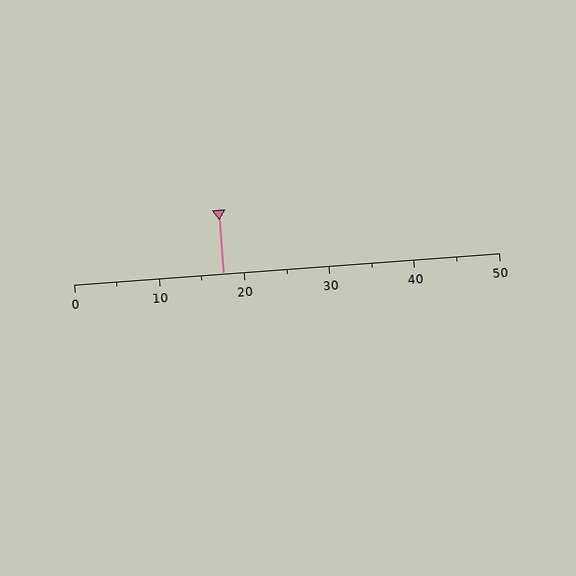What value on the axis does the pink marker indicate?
The marker indicates approximately 17.5.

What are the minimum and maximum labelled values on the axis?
The axis runs from 0 to 50.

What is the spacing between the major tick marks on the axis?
The major ticks are spaced 10 apart.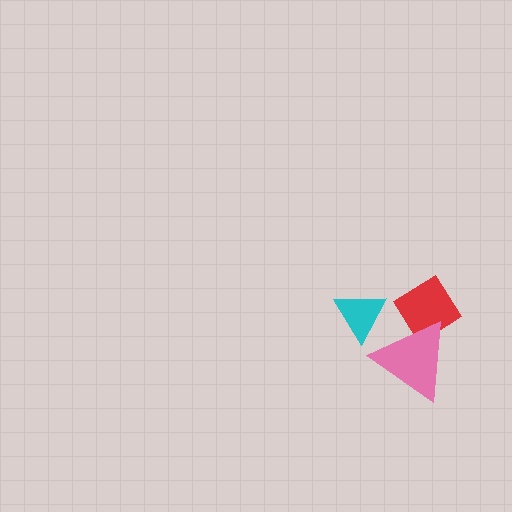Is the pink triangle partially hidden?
No, no other shape covers it.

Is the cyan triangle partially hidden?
Yes, it is partially covered by another shape.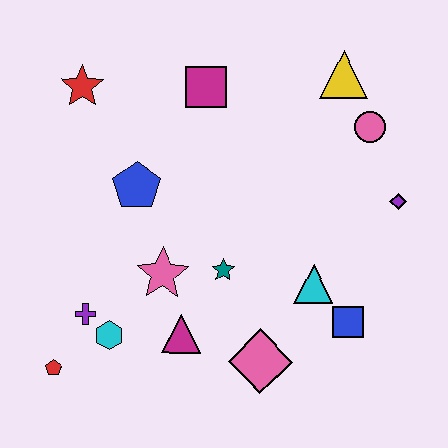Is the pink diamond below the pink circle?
Yes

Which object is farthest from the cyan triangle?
The red star is farthest from the cyan triangle.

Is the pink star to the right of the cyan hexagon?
Yes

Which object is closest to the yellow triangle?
The pink circle is closest to the yellow triangle.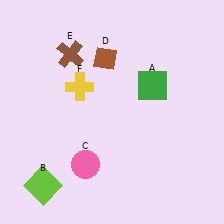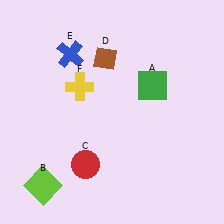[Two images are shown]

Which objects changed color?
C changed from pink to red. E changed from brown to blue.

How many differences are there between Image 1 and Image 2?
There are 2 differences between the two images.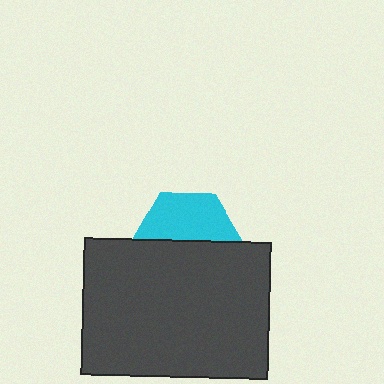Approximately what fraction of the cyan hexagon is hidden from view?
Roughly 52% of the cyan hexagon is hidden behind the dark gray rectangle.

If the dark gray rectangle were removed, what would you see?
You would see the complete cyan hexagon.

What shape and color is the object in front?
The object in front is a dark gray rectangle.